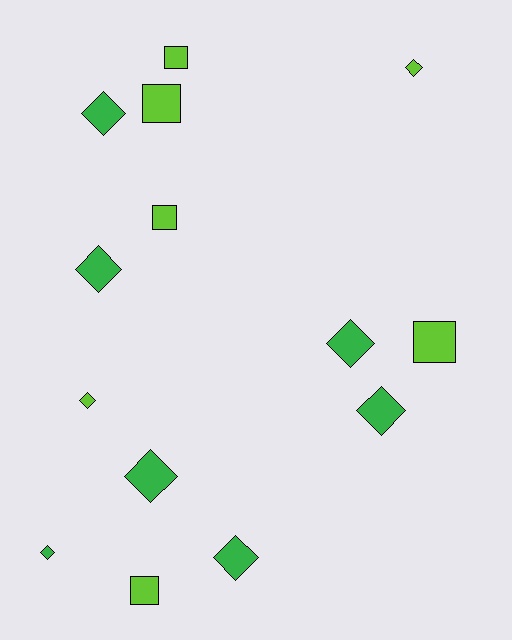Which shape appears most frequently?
Diamond, with 9 objects.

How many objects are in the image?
There are 14 objects.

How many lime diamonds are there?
There are 2 lime diamonds.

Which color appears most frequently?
Green, with 7 objects.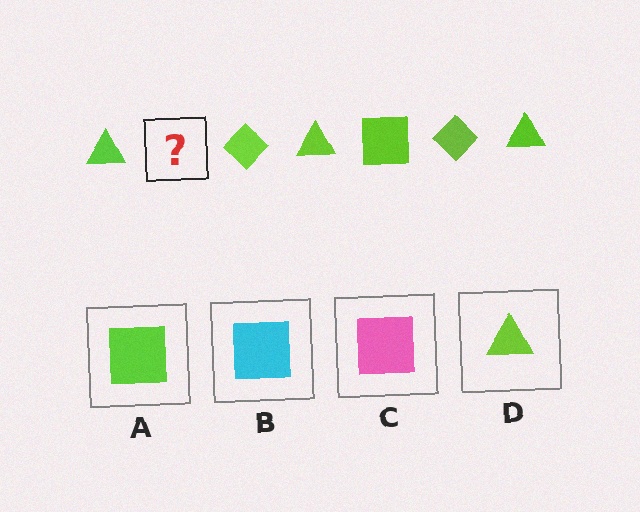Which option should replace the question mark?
Option A.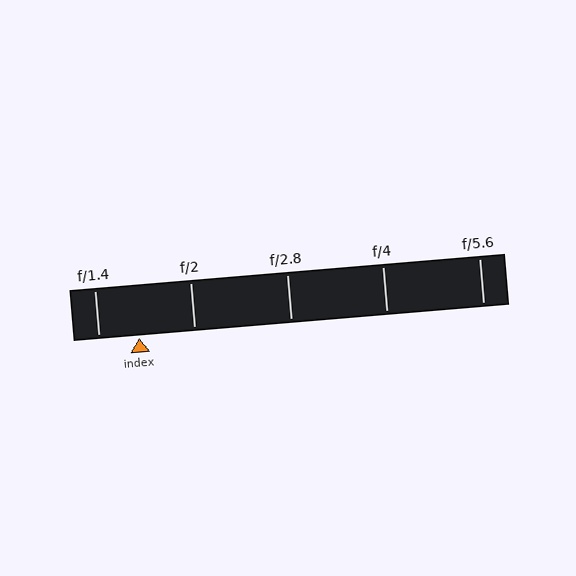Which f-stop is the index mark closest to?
The index mark is closest to f/1.4.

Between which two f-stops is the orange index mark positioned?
The index mark is between f/1.4 and f/2.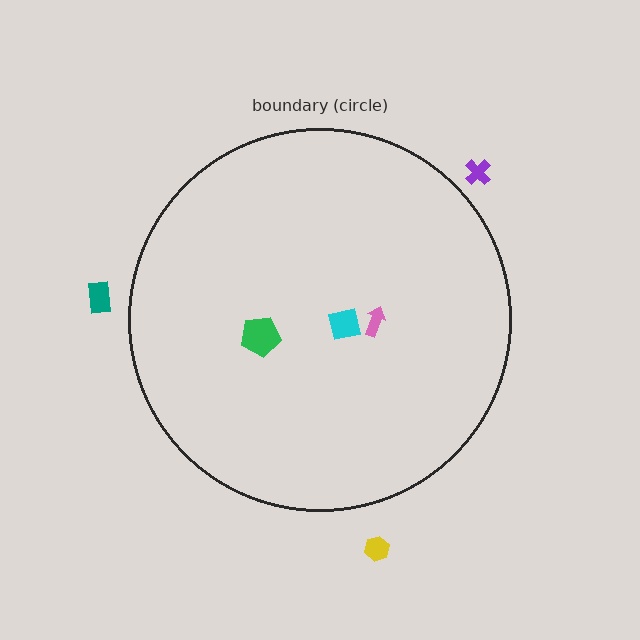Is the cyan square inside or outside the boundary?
Inside.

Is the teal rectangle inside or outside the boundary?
Outside.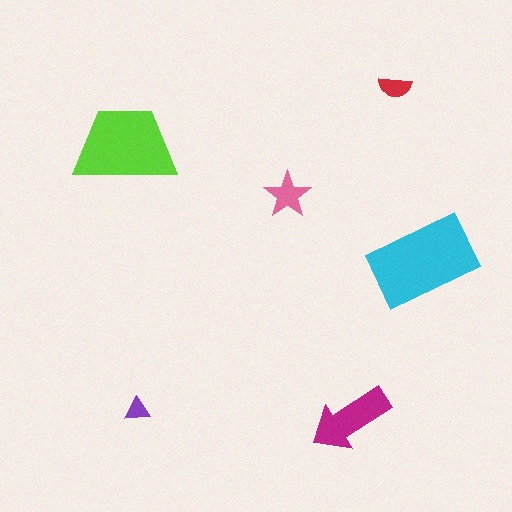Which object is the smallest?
The purple triangle.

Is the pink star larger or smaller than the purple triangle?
Larger.